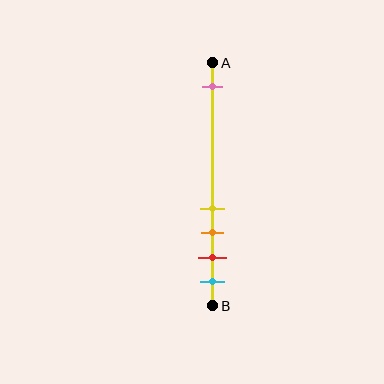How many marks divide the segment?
There are 5 marks dividing the segment.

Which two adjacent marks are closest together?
The yellow and orange marks are the closest adjacent pair.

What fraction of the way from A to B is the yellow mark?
The yellow mark is approximately 60% (0.6) of the way from A to B.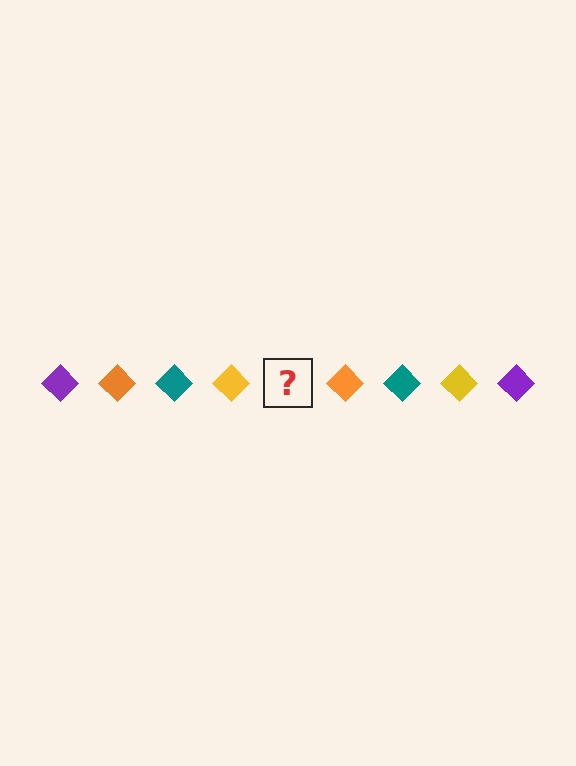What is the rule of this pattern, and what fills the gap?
The rule is that the pattern cycles through purple, orange, teal, yellow diamonds. The gap should be filled with a purple diamond.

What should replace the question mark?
The question mark should be replaced with a purple diamond.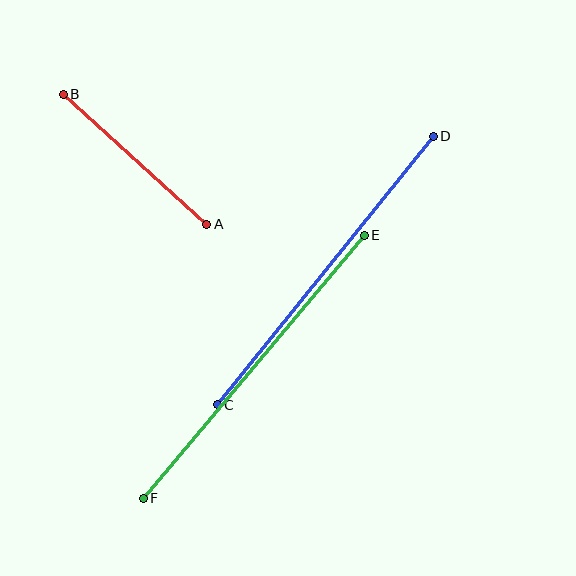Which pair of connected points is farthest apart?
Points C and D are farthest apart.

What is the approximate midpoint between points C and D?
The midpoint is at approximately (325, 271) pixels.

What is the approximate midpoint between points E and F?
The midpoint is at approximately (254, 367) pixels.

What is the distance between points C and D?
The distance is approximately 344 pixels.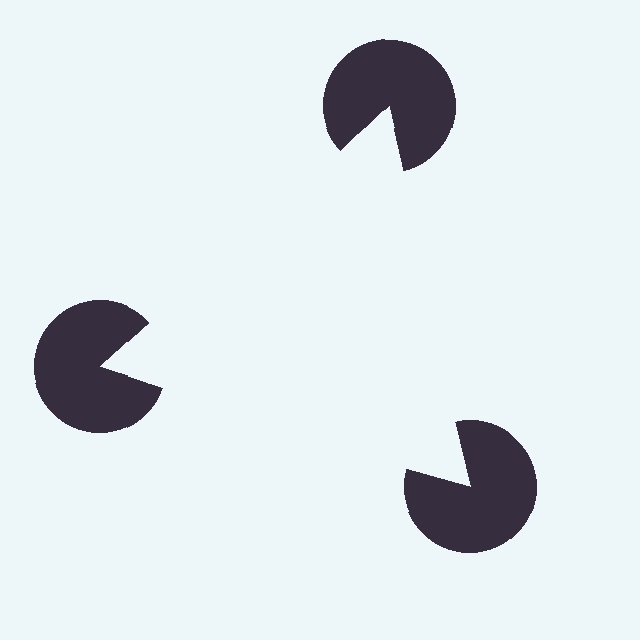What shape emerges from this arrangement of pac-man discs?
An illusory triangle — its edges are inferred from the aligned wedge cuts in the pac-man discs, not physically drawn.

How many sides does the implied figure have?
3 sides.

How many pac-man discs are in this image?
There are 3 — one at each vertex of the illusory triangle.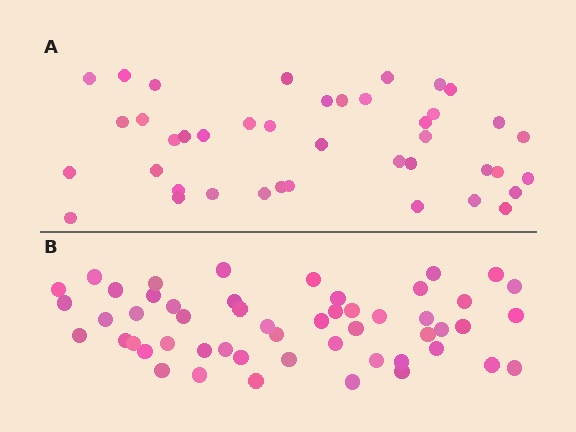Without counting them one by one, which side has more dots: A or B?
Region B (the bottom region) has more dots.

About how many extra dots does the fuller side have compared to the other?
Region B has roughly 12 or so more dots than region A.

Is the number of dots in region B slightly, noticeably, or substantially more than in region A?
Region B has noticeably more, but not dramatically so. The ratio is roughly 1.3 to 1.